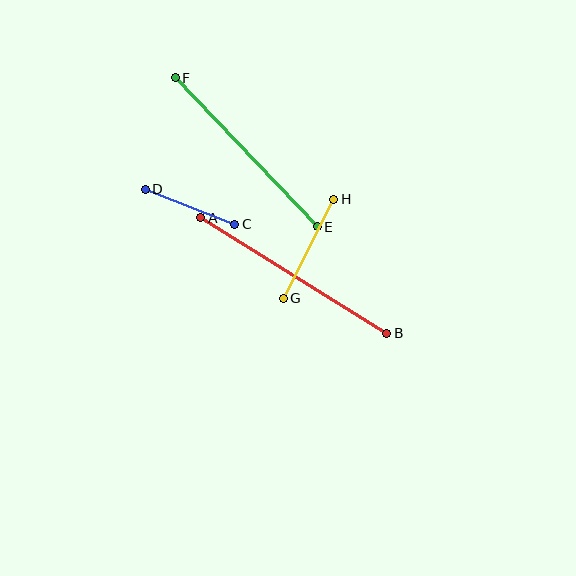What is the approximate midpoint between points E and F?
The midpoint is at approximately (246, 152) pixels.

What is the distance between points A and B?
The distance is approximately 219 pixels.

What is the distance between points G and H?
The distance is approximately 111 pixels.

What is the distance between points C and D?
The distance is approximately 96 pixels.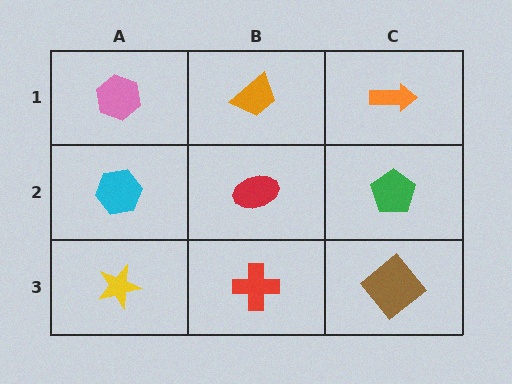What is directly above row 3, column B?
A red ellipse.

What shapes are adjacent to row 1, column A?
A cyan hexagon (row 2, column A), an orange trapezoid (row 1, column B).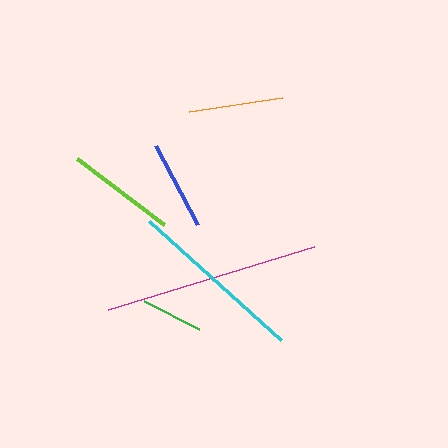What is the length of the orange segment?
The orange segment is approximately 94 pixels long.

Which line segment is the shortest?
The green line is the shortest at approximately 61 pixels.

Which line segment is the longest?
The magenta line is the longest at approximately 216 pixels.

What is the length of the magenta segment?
The magenta segment is approximately 216 pixels long.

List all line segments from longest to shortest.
From longest to shortest: magenta, cyan, lime, orange, blue, green.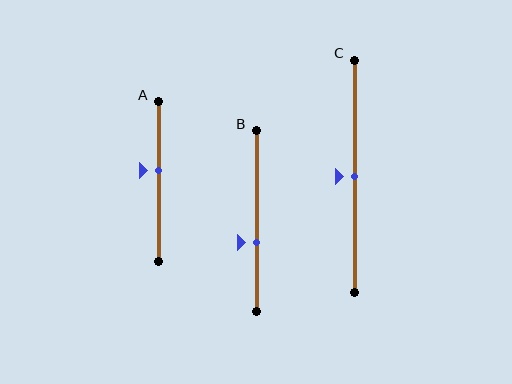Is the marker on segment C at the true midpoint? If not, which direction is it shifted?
Yes, the marker on segment C is at the true midpoint.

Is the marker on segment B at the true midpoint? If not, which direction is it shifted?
No, the marker on segment B is shifted downward by about 12% of the segment length.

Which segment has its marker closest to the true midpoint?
Segment C has its marker closest to the true midpoint.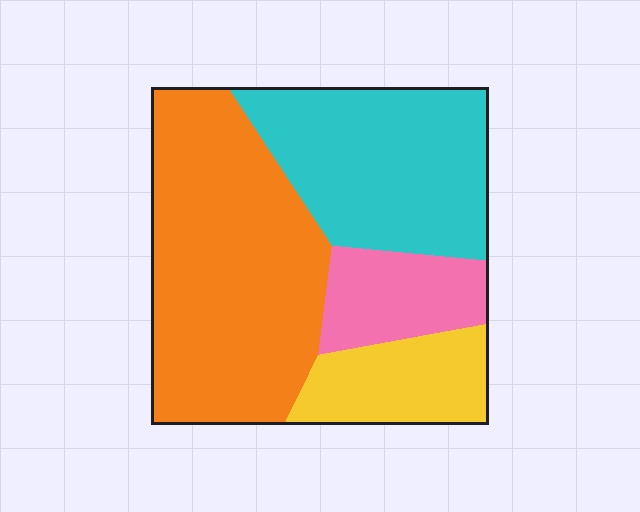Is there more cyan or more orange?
Orange.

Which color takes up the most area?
Orange, at roughly 45%.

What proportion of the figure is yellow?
Yellow covers around 15% of the figure.